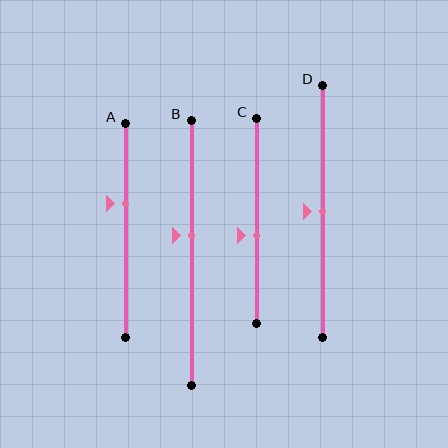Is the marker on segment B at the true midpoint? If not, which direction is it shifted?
No, the marker on segment B is shifted upward by about 7% of the segment length.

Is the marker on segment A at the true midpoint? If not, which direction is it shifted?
No, the marker on segment A is shifted upward by about 13% of the segment length.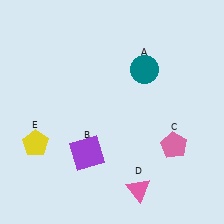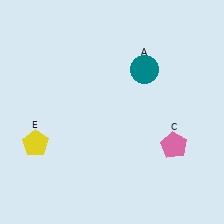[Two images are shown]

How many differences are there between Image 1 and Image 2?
There are 2 differences between the two images.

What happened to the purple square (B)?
The purple square (B) was removed in Image 2. It was in the bottom-left area of Image 1.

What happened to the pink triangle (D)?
The pink triangle (D) was removed in Image 2. It was in the bottom-right area of Image 1.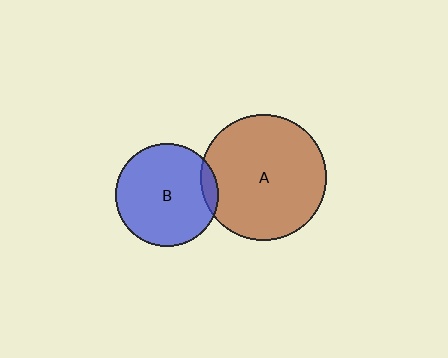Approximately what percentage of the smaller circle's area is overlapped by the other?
Approximately 10%.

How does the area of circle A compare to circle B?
Approximately 1.5 times.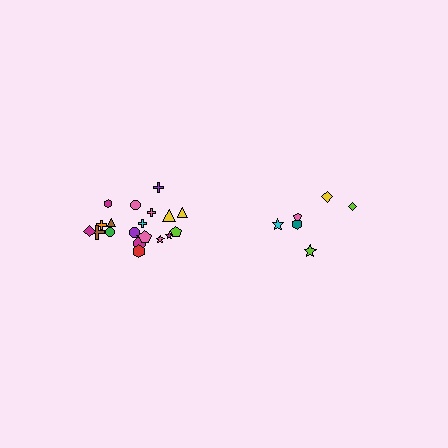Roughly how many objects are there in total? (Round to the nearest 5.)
Roughly 30 objects in total.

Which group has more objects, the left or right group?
The left group.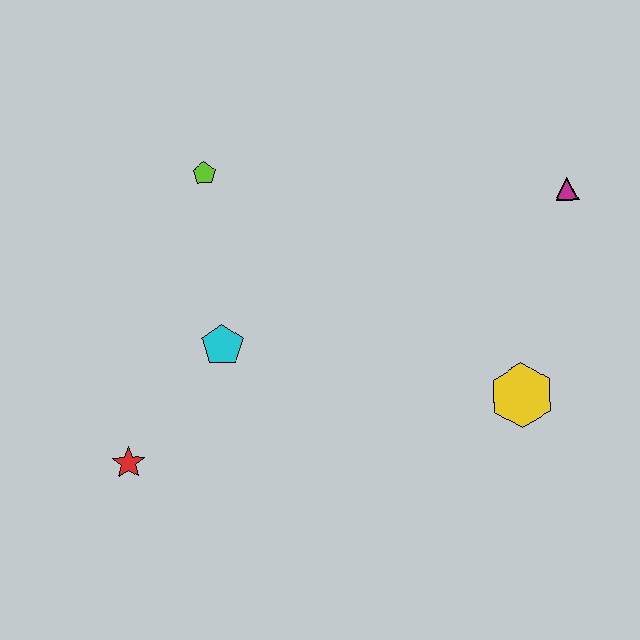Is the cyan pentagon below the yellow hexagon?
No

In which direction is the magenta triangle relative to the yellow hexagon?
The magenta triangle is above the yellow hexagon.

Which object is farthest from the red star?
The magenta triangle is farthest from the red star.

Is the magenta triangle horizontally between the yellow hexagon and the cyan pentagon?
No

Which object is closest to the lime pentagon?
The cyan pentagon is closest to the lime pentagon.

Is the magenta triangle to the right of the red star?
Yes